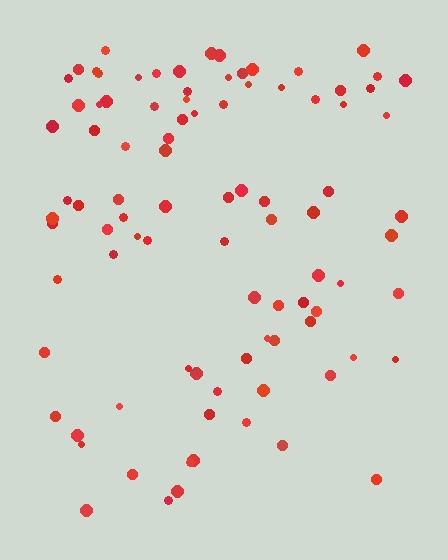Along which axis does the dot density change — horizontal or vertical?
Vertical.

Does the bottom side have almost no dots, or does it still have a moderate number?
Still a moderate number, just noticeably fewer than the top.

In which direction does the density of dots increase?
From bottom to top, with the top side densest.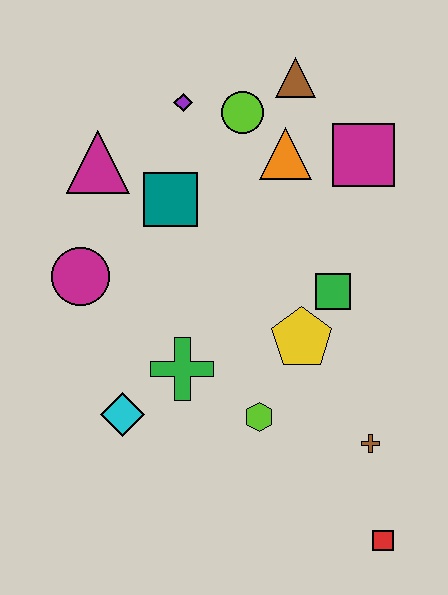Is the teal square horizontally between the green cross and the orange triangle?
No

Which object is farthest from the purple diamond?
The red square is farthest from the purple diamond.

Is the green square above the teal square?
No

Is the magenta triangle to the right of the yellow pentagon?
No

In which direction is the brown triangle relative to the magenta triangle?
The brown triangle is to the right of the magenta triangle.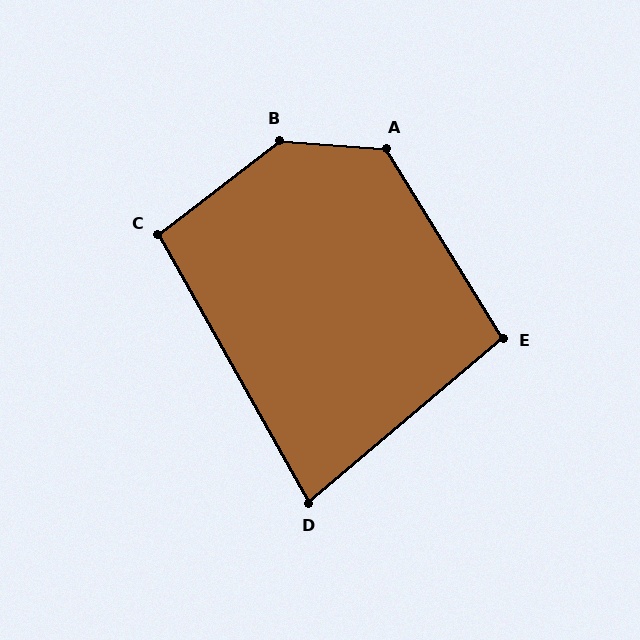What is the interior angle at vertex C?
Approximately 98 degrees (obtuse).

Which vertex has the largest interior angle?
B, at approximately 138 degrees.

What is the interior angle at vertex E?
Approximately 99 degrees (obtuse).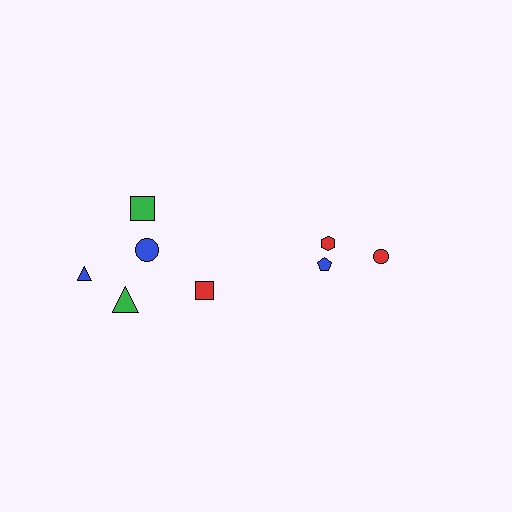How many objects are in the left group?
There are 5 objects.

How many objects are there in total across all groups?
There are 8 objects.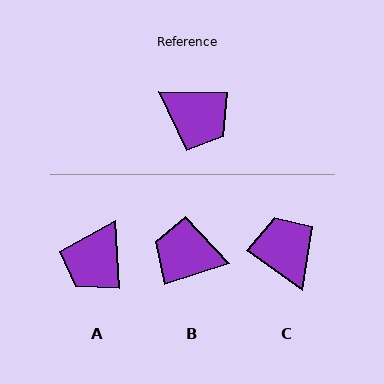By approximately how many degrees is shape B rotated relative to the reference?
Approximately 162 degrees clockwise.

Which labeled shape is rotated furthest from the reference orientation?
B, about 162 degrees away.